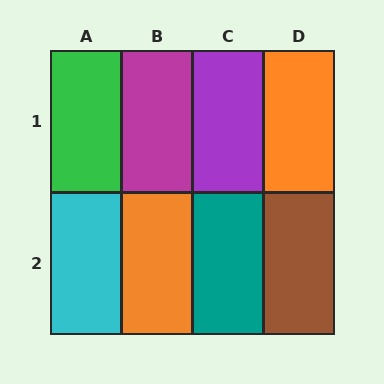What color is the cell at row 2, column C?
Teal.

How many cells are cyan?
1 cell is cyan.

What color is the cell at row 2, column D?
Brown.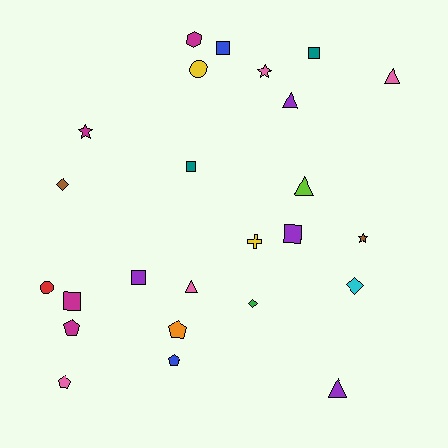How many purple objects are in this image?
There are 4 purple objects.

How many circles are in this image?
There are 2 circles.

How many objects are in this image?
There are 25 objects.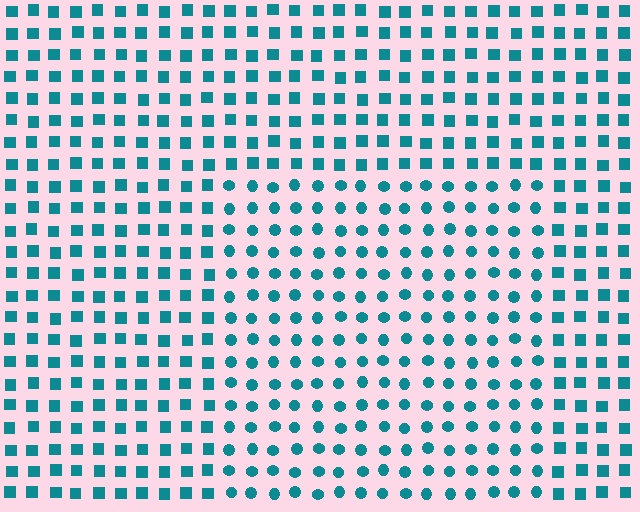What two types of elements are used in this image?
The image uses circles inside the rectangle region and squares outside it.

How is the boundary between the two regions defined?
The boundary is defined by a change in element shape: circles inside vs. squares outside. All elements share the same color and spacing.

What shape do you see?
I see a rectangle.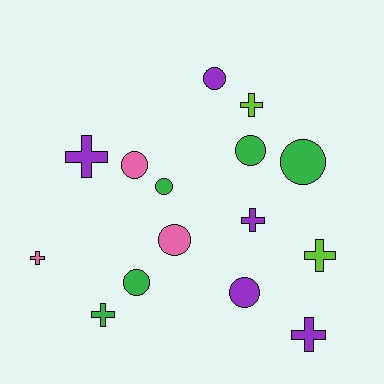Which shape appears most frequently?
Circle, with 8 objects.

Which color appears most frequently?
Purple, with 5 objects.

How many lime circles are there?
There are no lime circles.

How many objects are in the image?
There are 15 objects.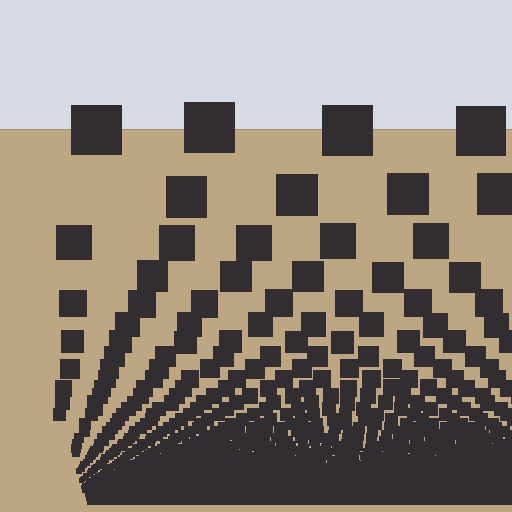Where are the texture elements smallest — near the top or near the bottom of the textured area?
Near the bottom.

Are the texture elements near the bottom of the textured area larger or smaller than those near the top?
Smaller. The gradient is inverted — elements near the bottom are smaller and denser.